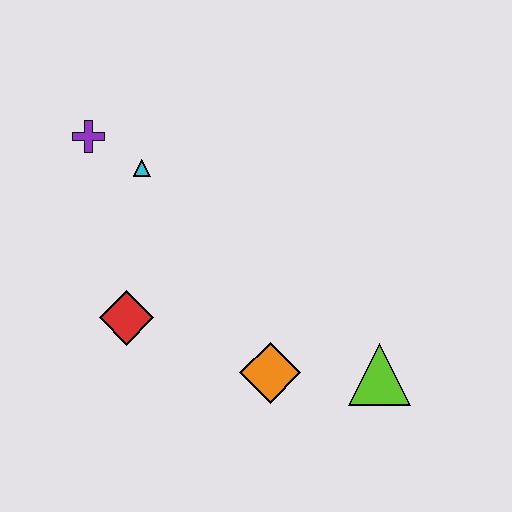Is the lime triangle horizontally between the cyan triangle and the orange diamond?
No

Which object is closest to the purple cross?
The cyan triangle is closest to the purple cross.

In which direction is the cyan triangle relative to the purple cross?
The cyan triangle is to the right of the purple cross.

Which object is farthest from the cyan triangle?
The lime triangle is farthest from the cyan triangle.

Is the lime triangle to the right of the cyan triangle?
Yes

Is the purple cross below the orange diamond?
No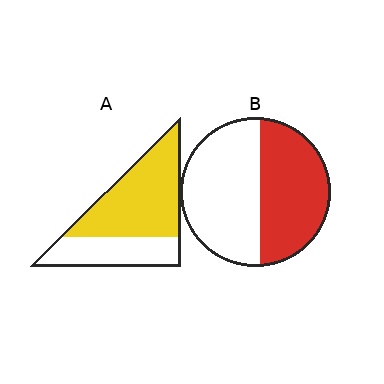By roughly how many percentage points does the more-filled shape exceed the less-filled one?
By roughly 20 percentage points (A over B).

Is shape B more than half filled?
Roughly half.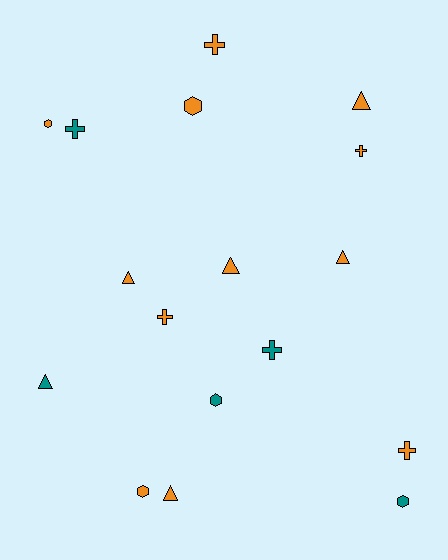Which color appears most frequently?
Orange, with 12 objects.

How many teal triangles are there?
There is 1 teal triangle.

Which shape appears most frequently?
Triangle, with 6 objects.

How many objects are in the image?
There are 17 objects.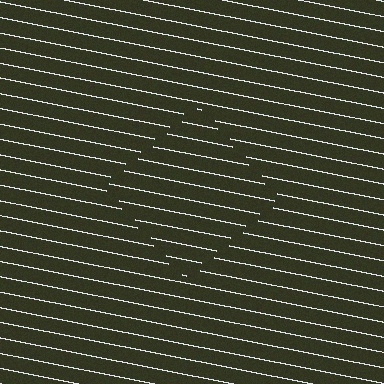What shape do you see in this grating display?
An illusory square. The interior of the shape contains the same grating, shifted by half a period — the contour is defined by the phase discontinuity where line-ends from the inner and outer gratings abut.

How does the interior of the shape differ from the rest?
The interior of the shape contains the same grating, shifted by half a period — the contour is defined by the phase discontinuity where line-ends from the inner and outer gratings abut.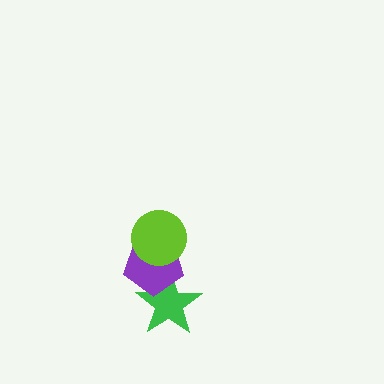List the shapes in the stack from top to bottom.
From top to bottom: the lime circle, the purple pentagon, the green star.